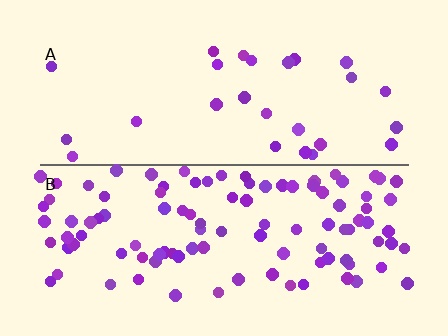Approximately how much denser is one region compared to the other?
Approximately 3.7× — region B over region A.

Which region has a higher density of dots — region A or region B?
B (the bottom).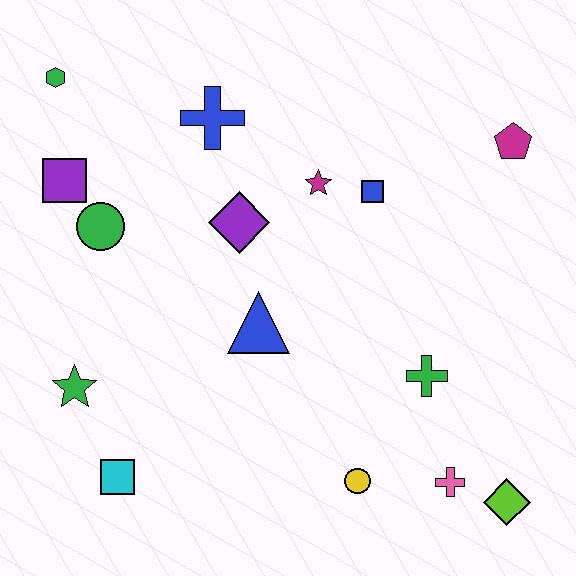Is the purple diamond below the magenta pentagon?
Yes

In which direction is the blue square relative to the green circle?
The blue square is to the right of the green circle.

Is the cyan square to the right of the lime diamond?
No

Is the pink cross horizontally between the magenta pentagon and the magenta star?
Yes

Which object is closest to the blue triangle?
The purple diamond is closest to the blue triangle.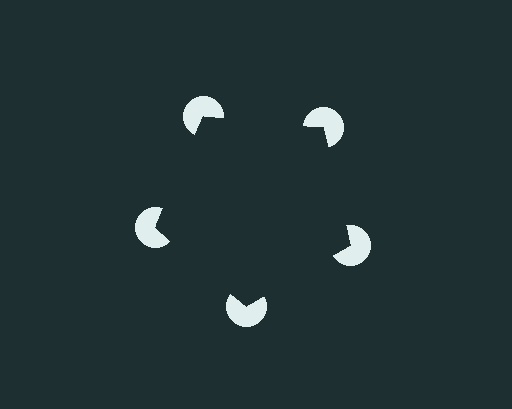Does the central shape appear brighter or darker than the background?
It typically appears slightly darker than the background, even though no actual brightness change is drawn.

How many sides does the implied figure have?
5 sides.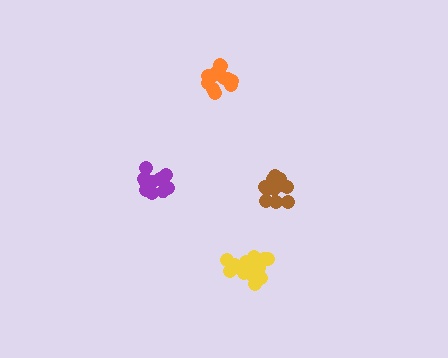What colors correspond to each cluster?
The clusters are colored: yellow, brown, purple, orange.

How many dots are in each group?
Group 1: 17 dots, Group 2: 13 dots, Group 3: 13 dots, Group 4: 14 dots (57 total).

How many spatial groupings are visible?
There are 4 spatial groupings.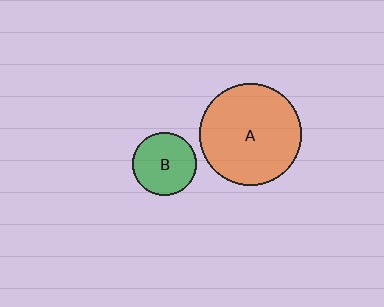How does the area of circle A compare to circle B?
Approximately 2.6 times.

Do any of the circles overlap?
No, none of the circles overlap.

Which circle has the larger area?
Circle A (orange).